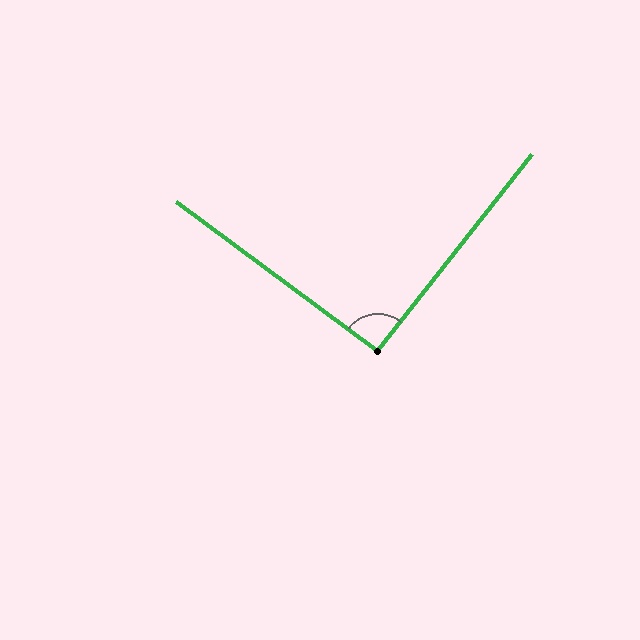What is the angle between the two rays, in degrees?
Approximately 92 degrees.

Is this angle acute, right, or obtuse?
It is approximately a right angle.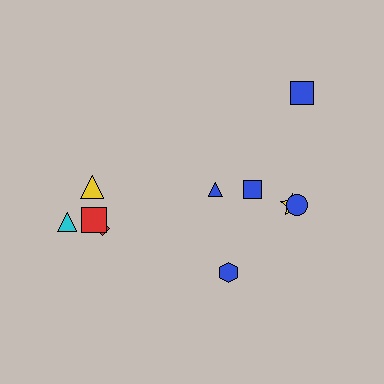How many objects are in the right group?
There are 6 objects.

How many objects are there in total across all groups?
There are 10 objects.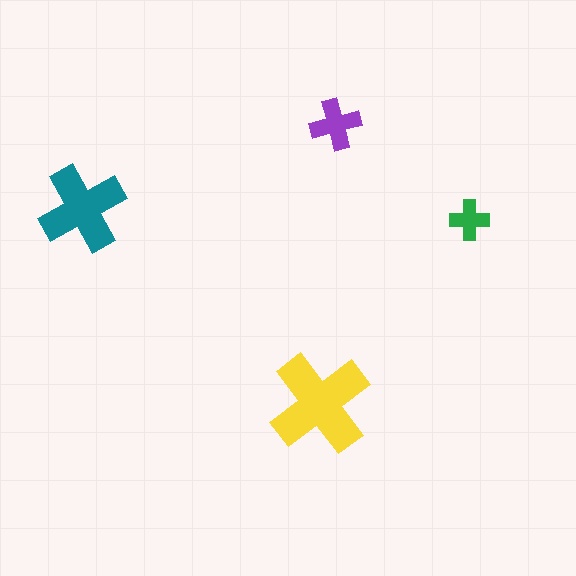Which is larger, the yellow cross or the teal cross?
The yellow one.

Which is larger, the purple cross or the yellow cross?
The yellow one.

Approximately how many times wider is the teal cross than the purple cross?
About 1.5 times wider.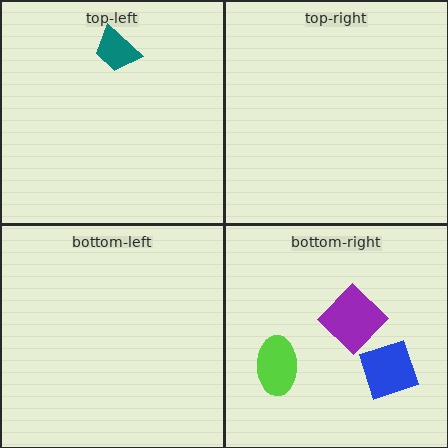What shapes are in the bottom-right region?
The lime ellipse, the purple diamond, the blue square.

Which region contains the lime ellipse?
The bottom-right region.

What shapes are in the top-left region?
The teal trapezoid.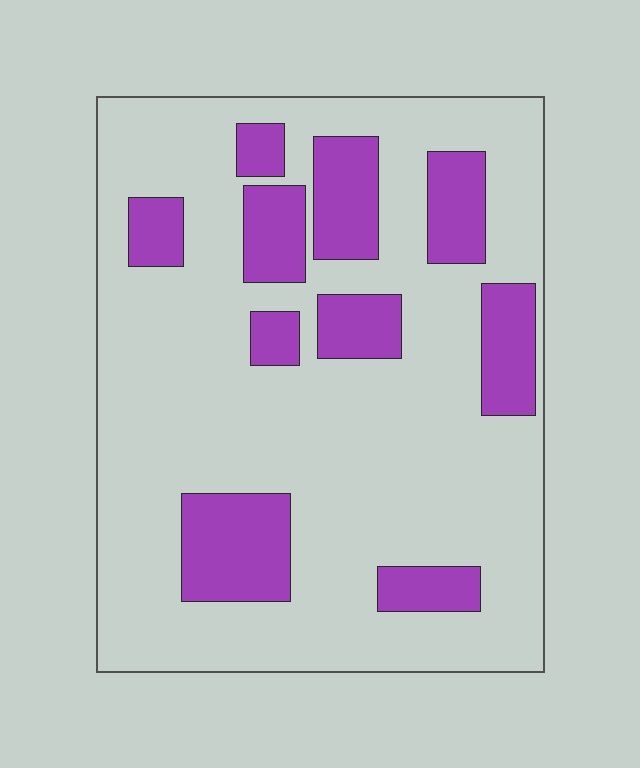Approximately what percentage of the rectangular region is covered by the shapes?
Approximately 25%.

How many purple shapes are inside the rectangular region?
10.